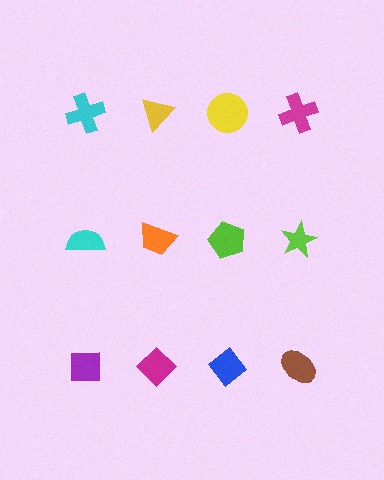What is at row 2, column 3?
A lime pentagon.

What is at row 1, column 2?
A yellow triangle.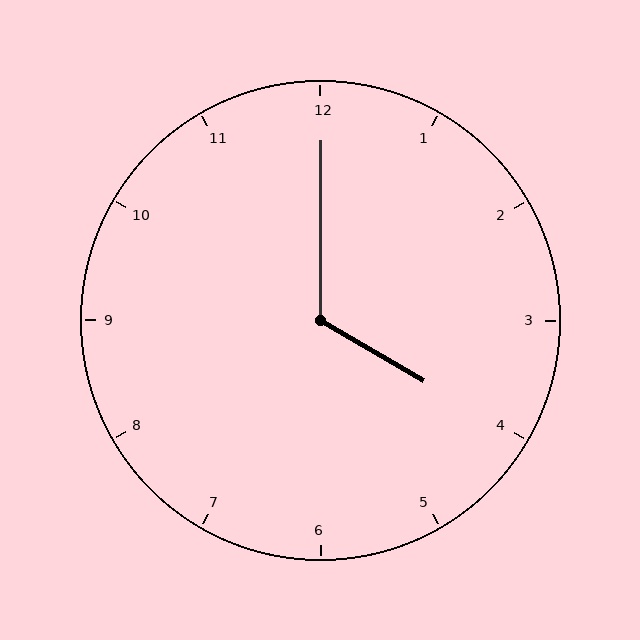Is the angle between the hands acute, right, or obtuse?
It is obtuse.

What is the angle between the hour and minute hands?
Approximately 120 degrees.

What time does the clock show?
4:00.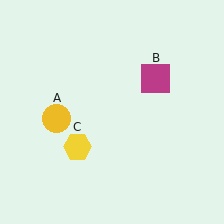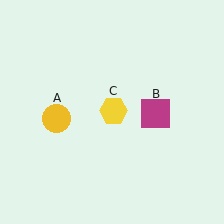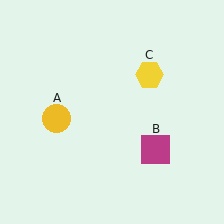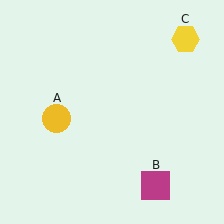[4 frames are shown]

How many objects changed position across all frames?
2 objects changed position: magenta square (object B), yellow hexagon (object C).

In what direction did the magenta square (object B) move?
The magenta square (object B) moved down.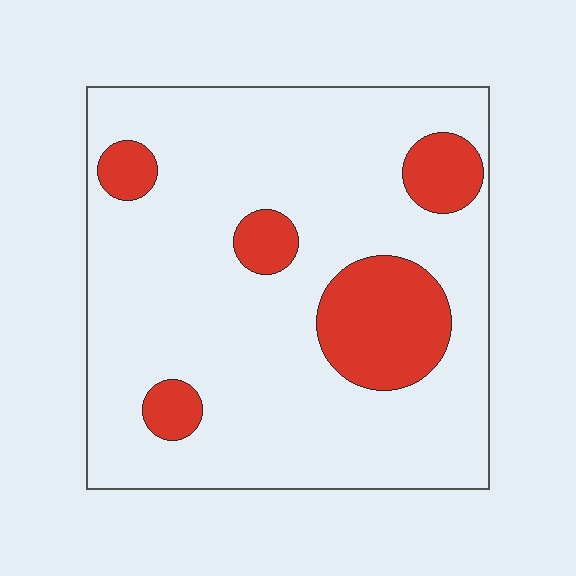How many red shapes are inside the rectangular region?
5.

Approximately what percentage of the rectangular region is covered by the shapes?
Approximately 20%.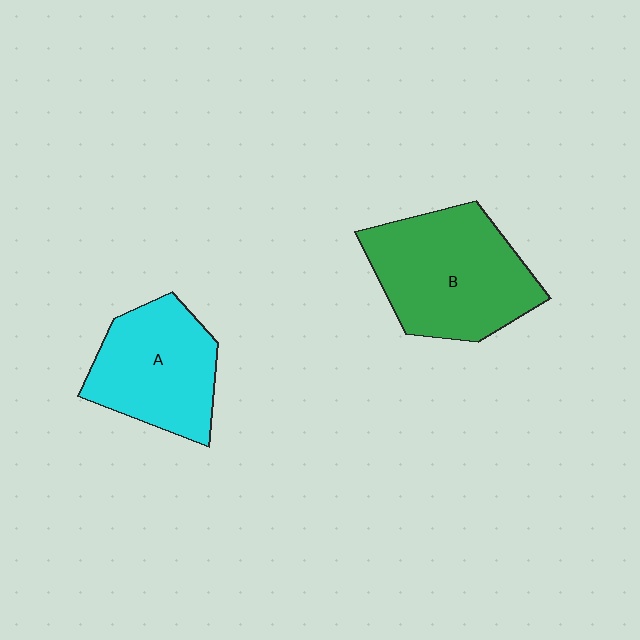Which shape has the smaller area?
Shape A (cyan).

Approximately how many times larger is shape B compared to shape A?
Approximately 1.3 times.